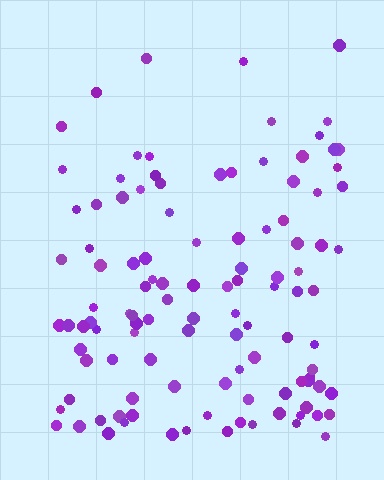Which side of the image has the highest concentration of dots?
The bottom.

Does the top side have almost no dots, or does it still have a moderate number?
Still a moderate number, just noticeably fewer than the bottom.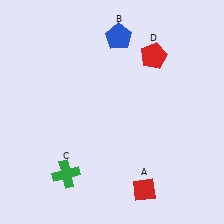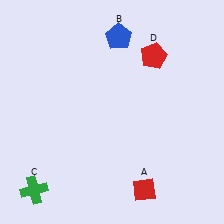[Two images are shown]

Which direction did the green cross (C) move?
The green cross (C) moved left.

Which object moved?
The green cross (C) moved left.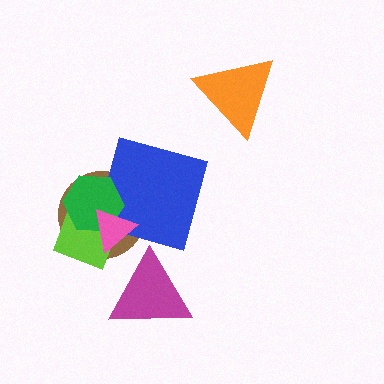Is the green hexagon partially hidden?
Yes, it is partially covered by another shape.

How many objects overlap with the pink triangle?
4 objects overlap with the pink triangle.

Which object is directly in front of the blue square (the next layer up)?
The green hexagon is directly in front of the blue square.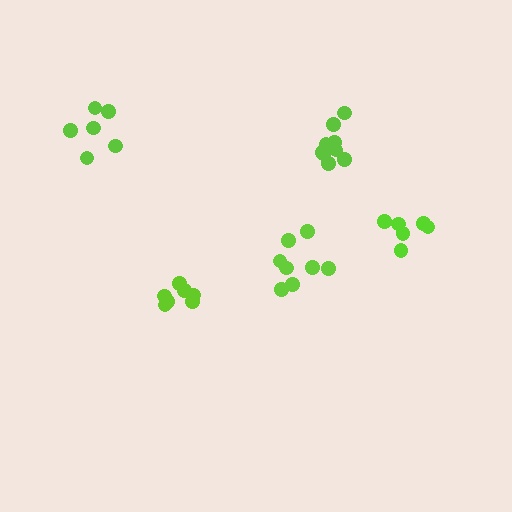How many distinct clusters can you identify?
There are 5 distinct clusters.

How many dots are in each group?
Group 1: 6 dots, Group 2: 8 dots, Group 3: 9 dots, Group 4: 6 dots, Group 5: 7 dots (36 total).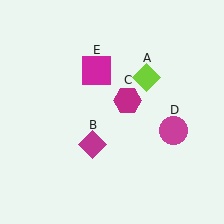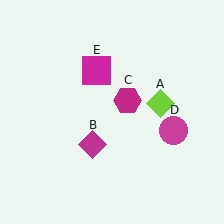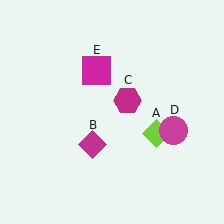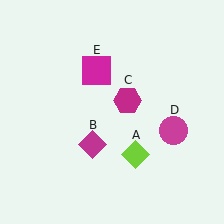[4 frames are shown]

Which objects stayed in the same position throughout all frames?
Magenta diamond (object B) and magenta hexagon (object C) and magenta circle (object D) and magenta square (object E) remained stationary.